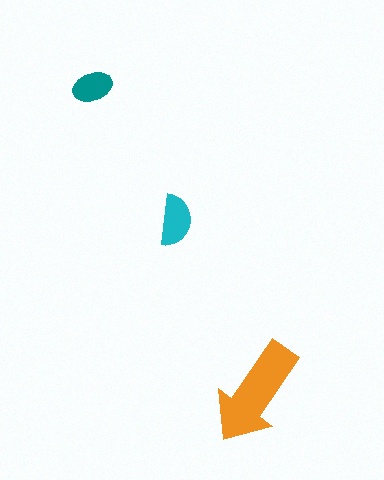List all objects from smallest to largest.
The teal ellipse, the cyan semicircle, the orange arrow.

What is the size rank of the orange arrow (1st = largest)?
1st.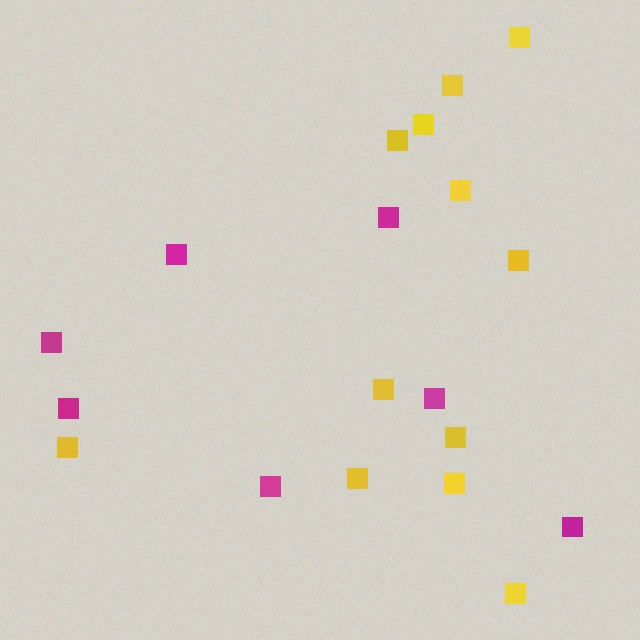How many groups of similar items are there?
There are 2 groups: one group of magenta squares (7) and one group of yellow squares (12).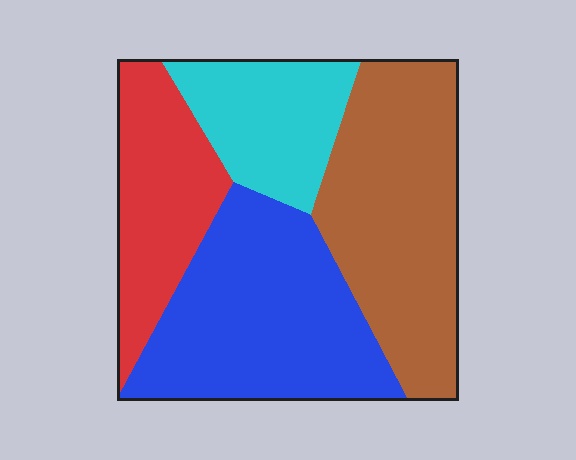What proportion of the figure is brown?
Brown covers 32% of the figure.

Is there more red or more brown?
Brown.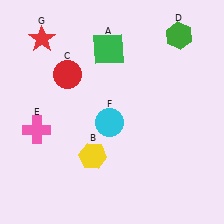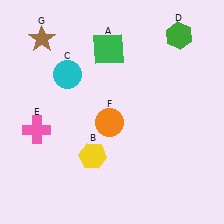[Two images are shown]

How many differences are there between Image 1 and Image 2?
There are 3 differences between the two images.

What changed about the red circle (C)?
In Image 1, C is red. In Image 2, it changed to cyan.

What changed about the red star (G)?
In Image 1, G is red. In Image 2, it changed to brown.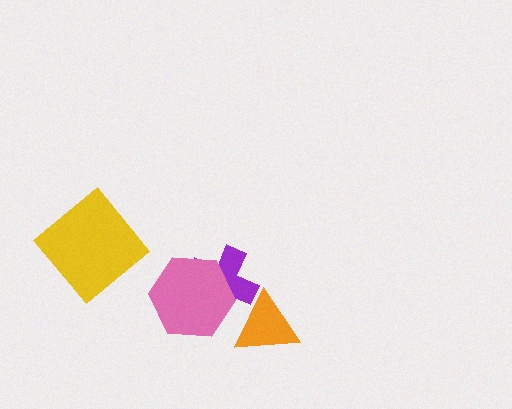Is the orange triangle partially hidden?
Yes, it is partially covered by another shape.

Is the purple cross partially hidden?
Yes, it is partially covered by another shape.